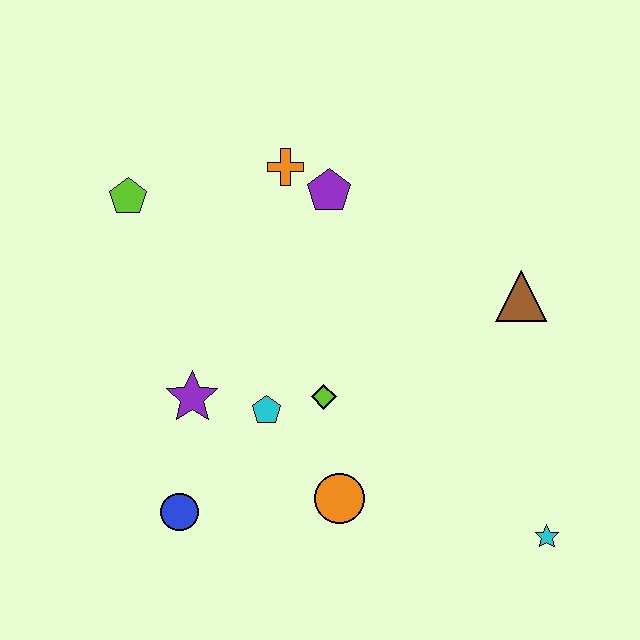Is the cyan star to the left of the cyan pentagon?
No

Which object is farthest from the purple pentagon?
The cyan star is farthest from the purple pentagon.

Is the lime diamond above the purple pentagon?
No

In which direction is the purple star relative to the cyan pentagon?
The purple star is to the left of the cyan pentagon.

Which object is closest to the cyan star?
The orange circle is closest to the cyan star.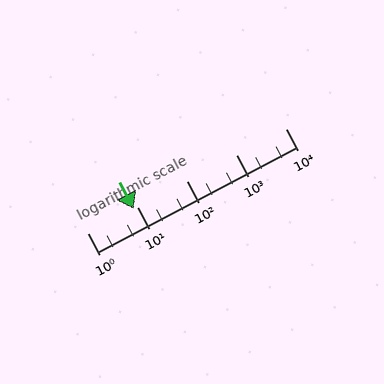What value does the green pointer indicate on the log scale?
The pointer indicates approximately 8.8.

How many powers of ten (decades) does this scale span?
The scale spans 4 decades, from 1 to 10000.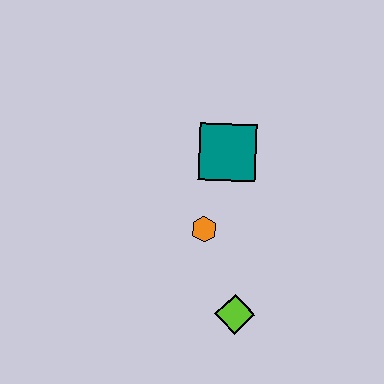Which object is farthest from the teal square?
The lime diamond is farthest from the teal square.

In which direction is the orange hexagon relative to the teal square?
The orange hexagon is below the teal square.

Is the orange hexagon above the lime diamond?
Yes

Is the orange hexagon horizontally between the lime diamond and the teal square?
No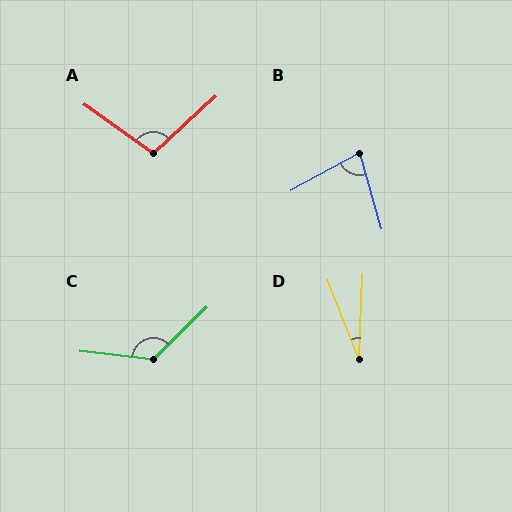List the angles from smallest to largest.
D (24°), B (78°), A (102°), C (129°).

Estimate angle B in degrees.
Approximately 78 degrees.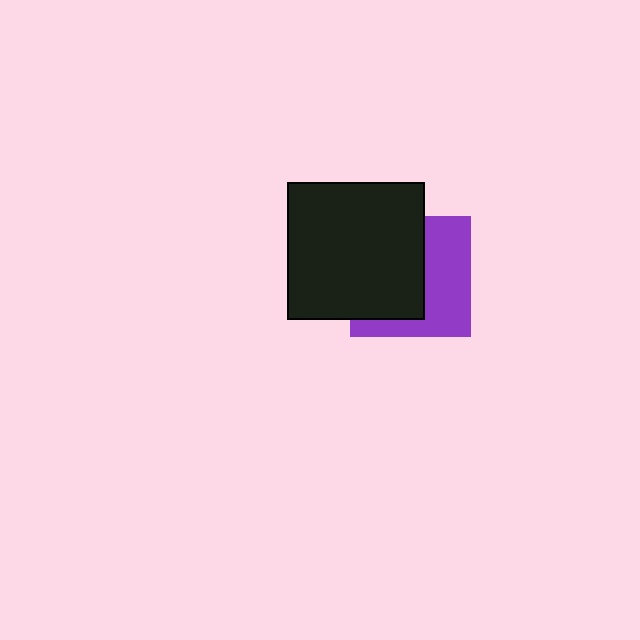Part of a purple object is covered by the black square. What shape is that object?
It is a square.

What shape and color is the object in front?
The object in front is a black square.